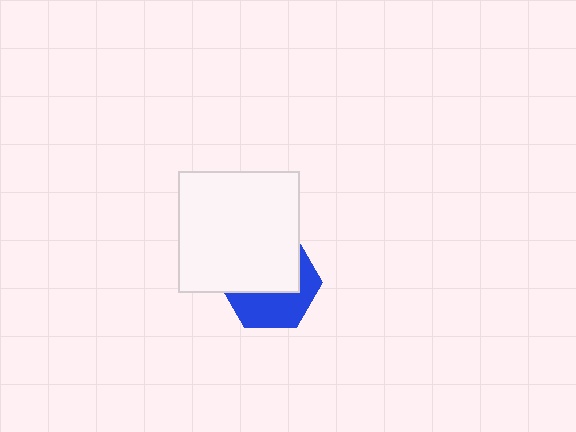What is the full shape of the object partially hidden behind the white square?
The partially hidden object is a blue hexagon.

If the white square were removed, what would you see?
You would see the complete blue hexagon.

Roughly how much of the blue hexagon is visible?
A small part of it is visible (roughly 45%).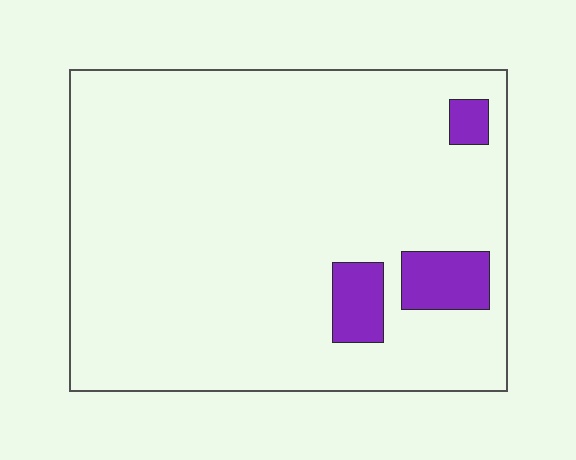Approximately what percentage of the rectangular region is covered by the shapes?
Approximately 10%.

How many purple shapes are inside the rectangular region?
3.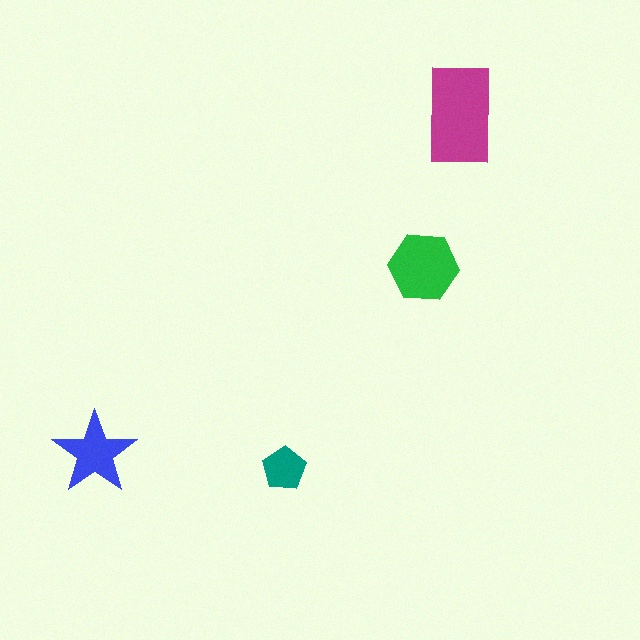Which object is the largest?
The magenta rectangle.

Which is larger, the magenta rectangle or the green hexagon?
The magenta rectangle.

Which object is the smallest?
The teal pentagon.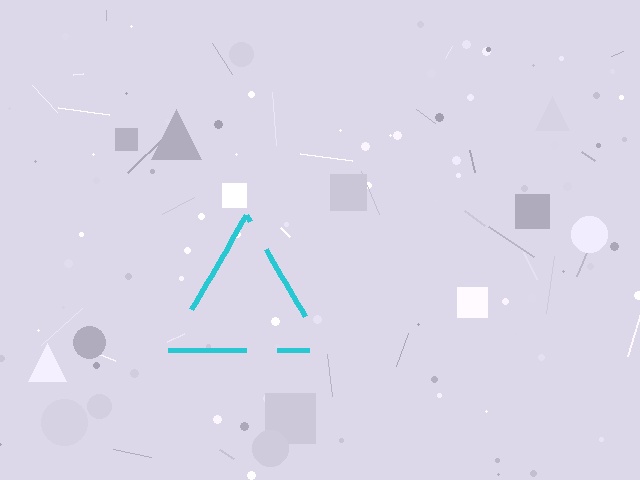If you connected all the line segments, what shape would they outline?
They would outline a triangle.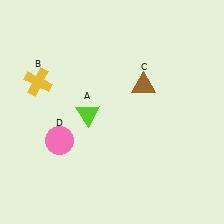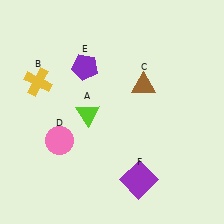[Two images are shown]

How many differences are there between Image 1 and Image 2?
There are 2 differences between the two images.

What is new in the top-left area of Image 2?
A purple pentagon (E) was added in the top-left area of Image 2.